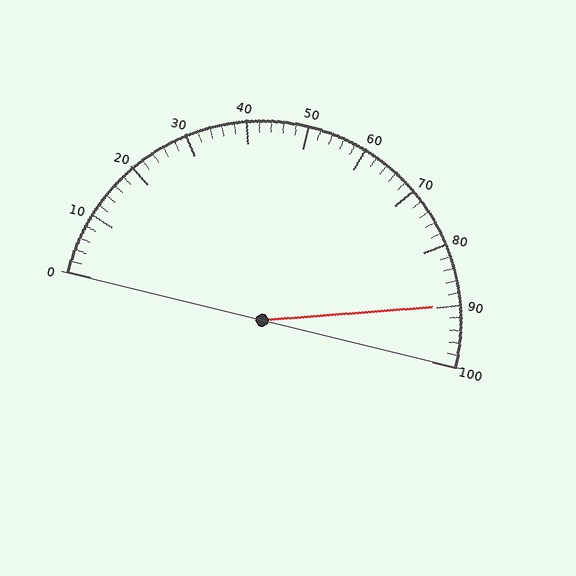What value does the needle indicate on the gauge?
The needle indicates approximately 90.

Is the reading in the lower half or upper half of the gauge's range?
The reading is in the upper half of the range (0 to 100).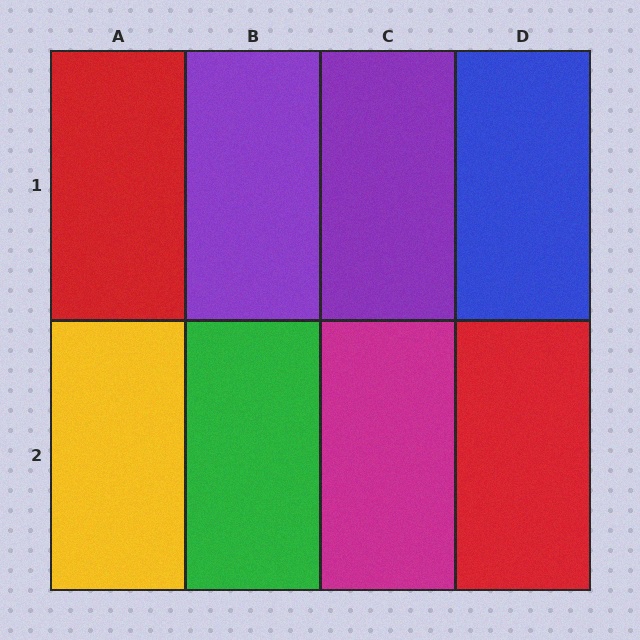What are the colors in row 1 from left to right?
Red, purple, purple, blue.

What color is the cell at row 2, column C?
Magenta.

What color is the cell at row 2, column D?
Red.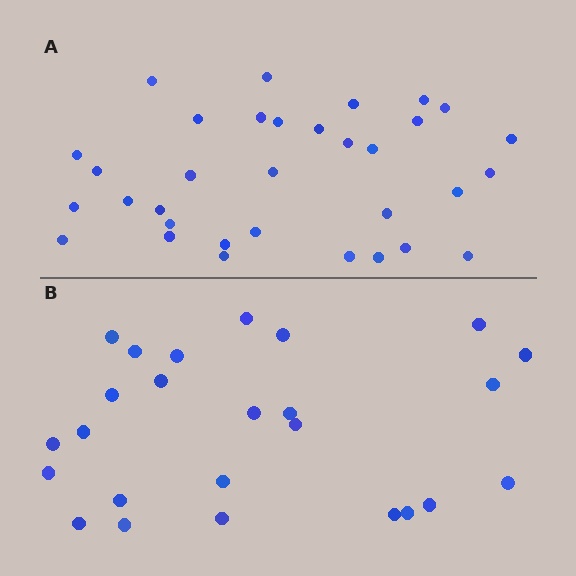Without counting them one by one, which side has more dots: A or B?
Region A (the top region) has more dots.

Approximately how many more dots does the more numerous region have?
Region A has roughly 8 or so more dots than region B.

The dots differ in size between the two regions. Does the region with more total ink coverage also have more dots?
No. Region B has more total ink coverage because its dots are larger, but region A actually contains more individual dots. Total area can be misleading — the number of items is what matters here.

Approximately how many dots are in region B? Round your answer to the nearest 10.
About 20 dots. (The exact count is 25, which rounds to 20.)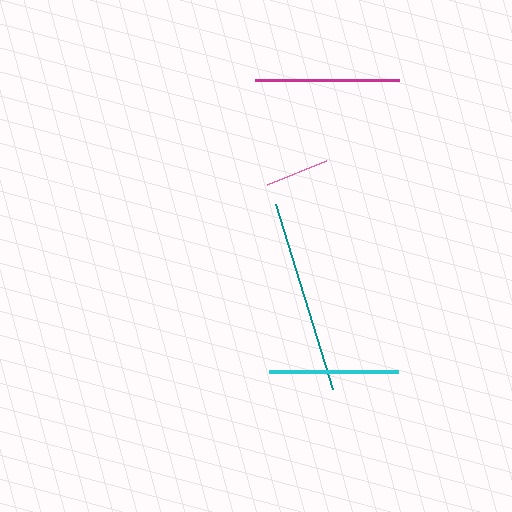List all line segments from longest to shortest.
From longest to shortest: teal, magenta, cyan, pink.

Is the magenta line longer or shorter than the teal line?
The teal line is longer than the magenta line.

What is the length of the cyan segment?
The cyan segment is approximately 129 pixels long.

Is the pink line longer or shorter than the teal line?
The teal line is longer than the pink line.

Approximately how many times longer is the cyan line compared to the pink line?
The cyan line is approximately 2.0 times the length of the pink line.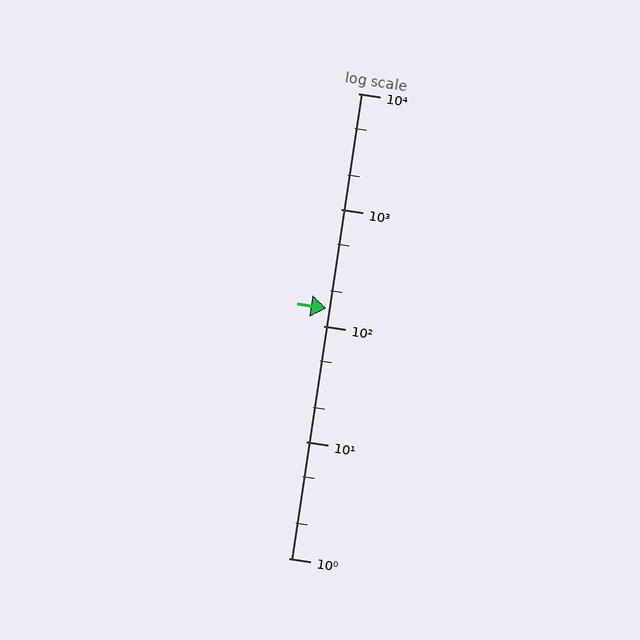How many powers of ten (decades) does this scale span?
The scale spans 4 decades, from 1 to 10000.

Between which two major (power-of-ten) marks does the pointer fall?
The pointer is between 100 and 1000.